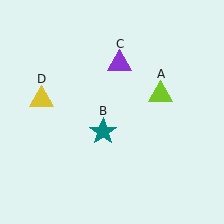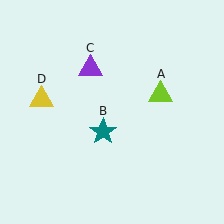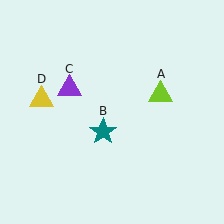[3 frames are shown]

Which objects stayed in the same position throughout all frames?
Lime triangle (object A) and teal star (object B) and yellow triangle (object D) remained stationary.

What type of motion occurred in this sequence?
The purple triangle (object C) rotated counterclockwise around the center of the scene.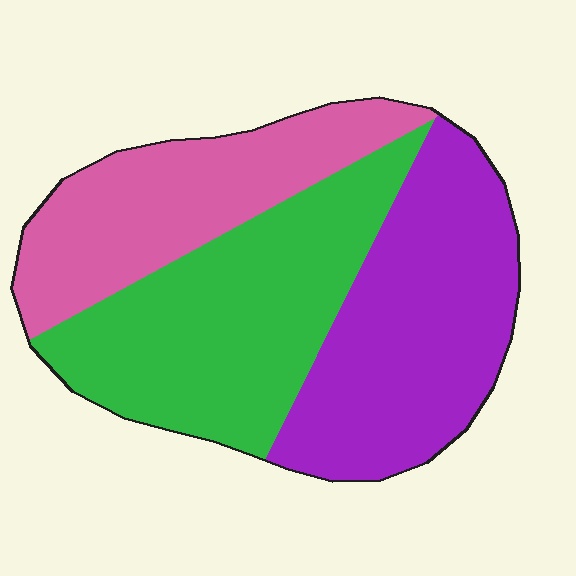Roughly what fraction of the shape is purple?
Purple takes up between a quarter and a half of the shape.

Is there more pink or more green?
Green.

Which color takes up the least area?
Pink, at roughly 25%.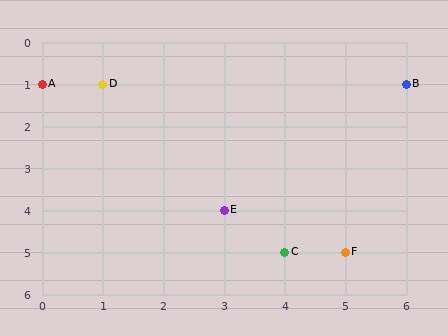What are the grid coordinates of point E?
Point E is at grid coordinates (3, 4).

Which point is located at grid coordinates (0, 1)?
Point A is at (0, 1).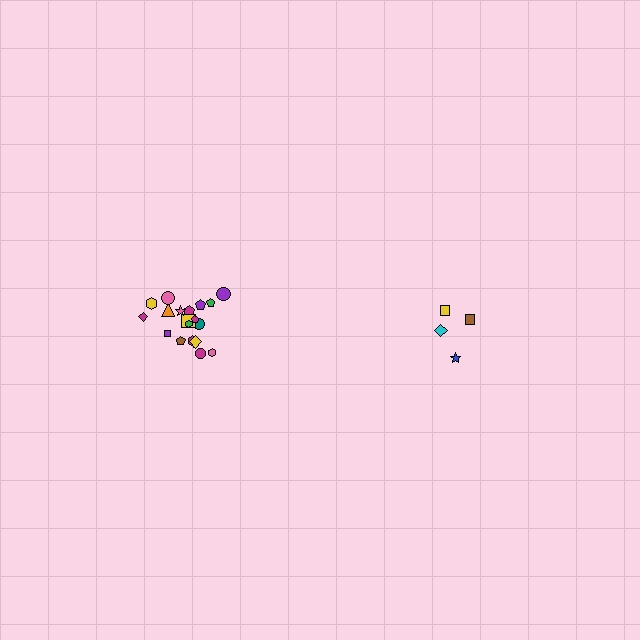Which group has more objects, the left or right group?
The left group.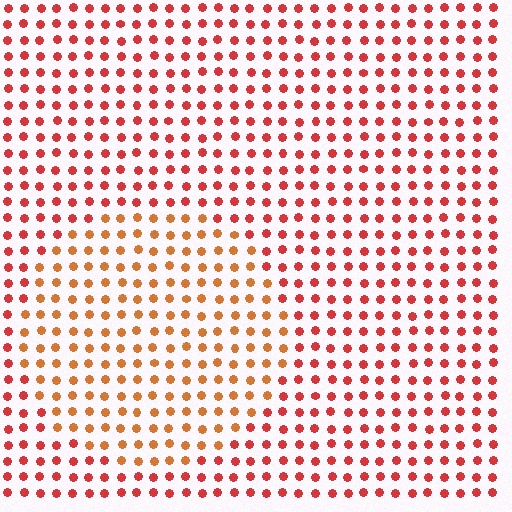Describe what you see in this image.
The image is filled with small red elements in a uniform arrangement. A circle-shaped region is visible where the elements are tinted to a slightly different hue, forming a subtle color boundary.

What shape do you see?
I see a circle.